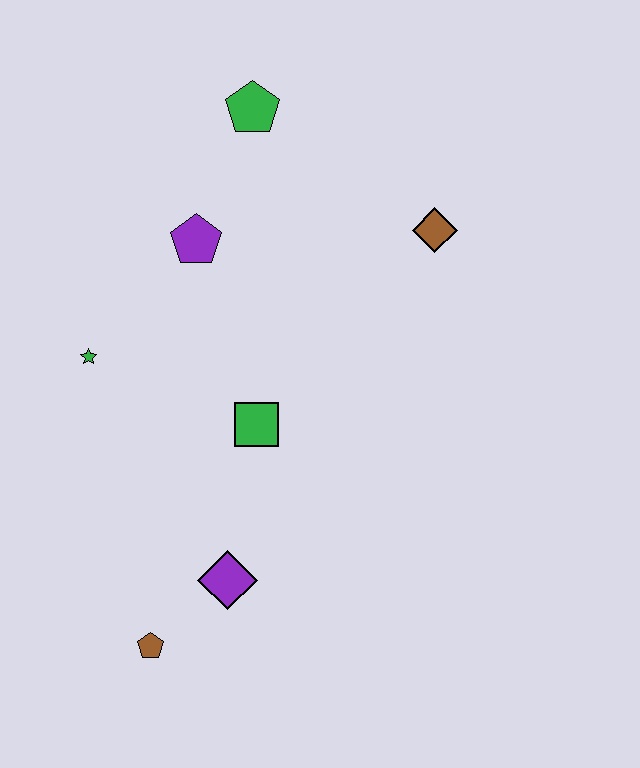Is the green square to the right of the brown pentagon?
Yes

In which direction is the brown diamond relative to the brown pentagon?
The brown diamond is above the brown pentagon.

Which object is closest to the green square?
The purple diamond is closest to the green square.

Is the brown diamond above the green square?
Yes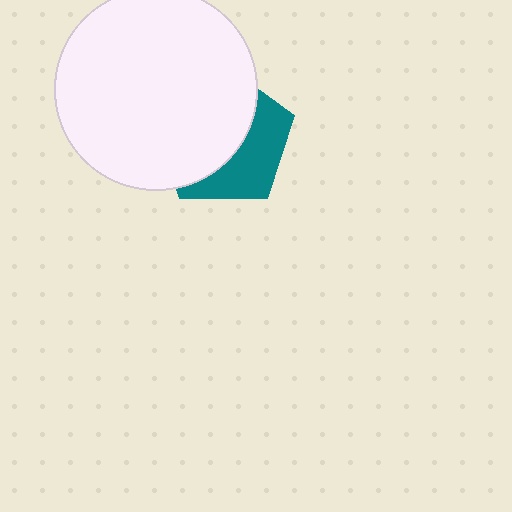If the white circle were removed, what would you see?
You would see the complete teal pentagon.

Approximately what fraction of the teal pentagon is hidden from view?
Roughly 60% of the teal pentagon is hidden behind the white circle.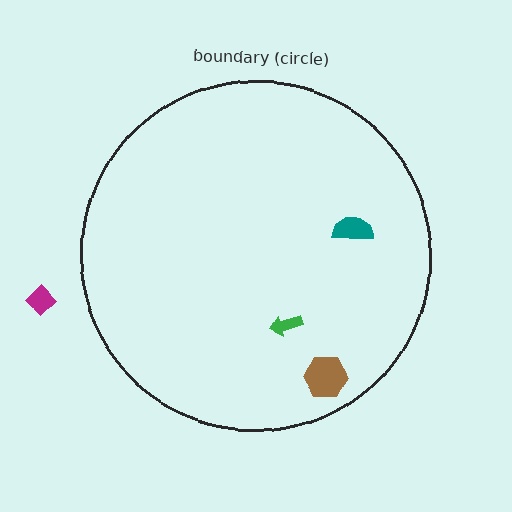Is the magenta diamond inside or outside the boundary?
Outside.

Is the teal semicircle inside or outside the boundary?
Inside.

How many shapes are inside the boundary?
3 inside, 1 outside.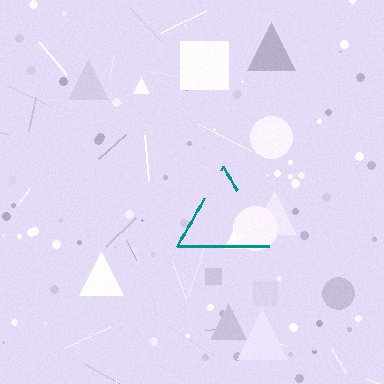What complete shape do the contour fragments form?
The contour fragments form a triangle.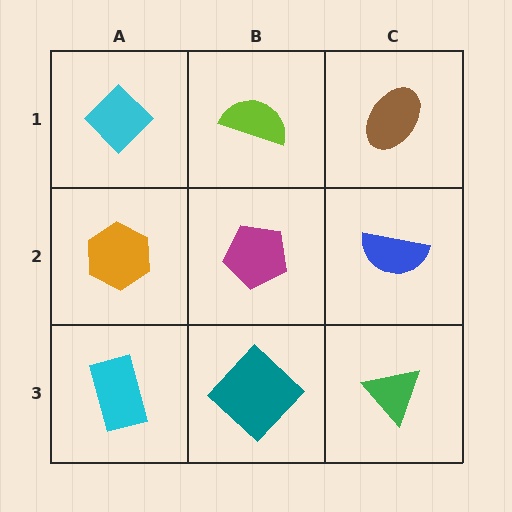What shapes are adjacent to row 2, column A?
A cyan diamond (row 1, column A), a cyan rectangle (row 3, column A), a magenta pentagon (row 2, column B).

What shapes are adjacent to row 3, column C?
A blue semicircle (row 2, column C), a teal diamond (row 3, column B).